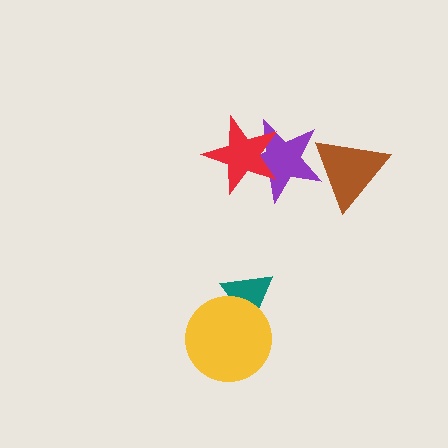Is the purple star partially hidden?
Yes, it is partially covered by another shape.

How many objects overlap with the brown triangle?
1 object overlaps with the brown triangle.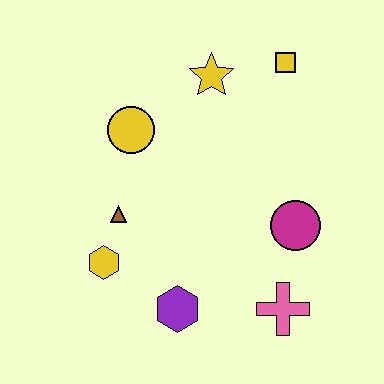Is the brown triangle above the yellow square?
No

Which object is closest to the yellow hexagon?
The brown triangle is closest to the yellow hexagon.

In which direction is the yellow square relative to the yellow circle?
The yellow square is to the right of the yellow circle.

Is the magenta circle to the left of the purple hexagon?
No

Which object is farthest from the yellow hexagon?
The yellow square is farthest from the yellow hexagon.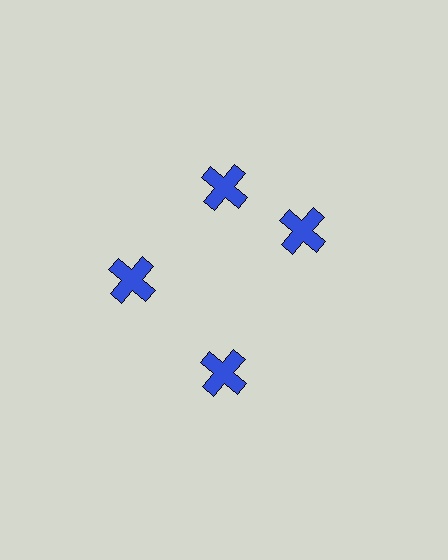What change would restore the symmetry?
The symmetry would be restored by rotating it back into even spacing with its neighbors so that all 4 crosses sit at equal angles and equal distance from the center.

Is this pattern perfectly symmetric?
No. The 4 blue crosses are arranged in a ring, but one element near the 3 o'clock position is rotated out of alignment along the ring, breaking the 4-fold rotational symmetry.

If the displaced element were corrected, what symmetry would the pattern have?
It would have 4-fold rotational symmetry — the pattern would map onto itself every 90 degrees.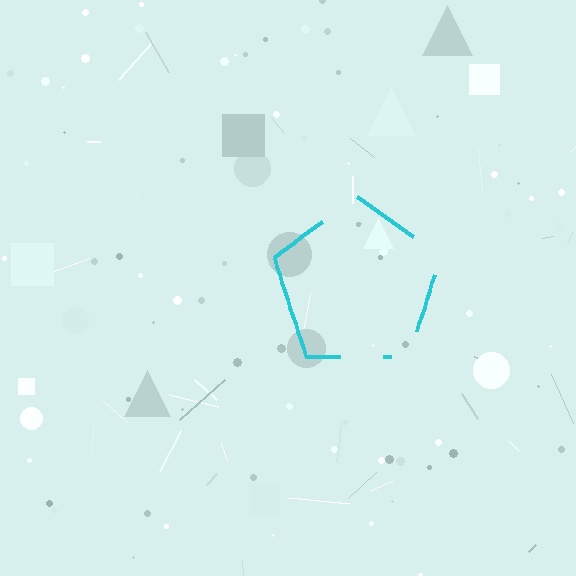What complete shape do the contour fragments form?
The contour fragments form a pentagon.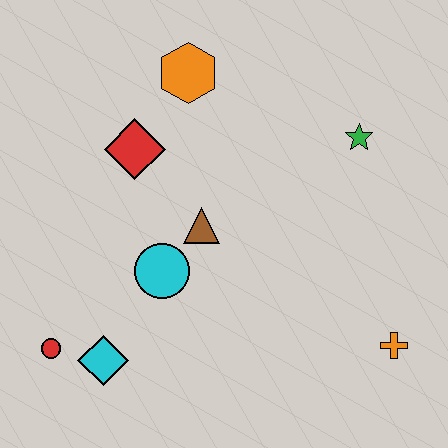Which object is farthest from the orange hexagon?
The orange cross is farthest from the orange hexagon.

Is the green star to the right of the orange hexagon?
Yes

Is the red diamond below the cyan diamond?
No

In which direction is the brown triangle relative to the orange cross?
The brown triangle is to the left of the orange cross.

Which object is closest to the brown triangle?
The cyan circle is closest to the brown triangle.